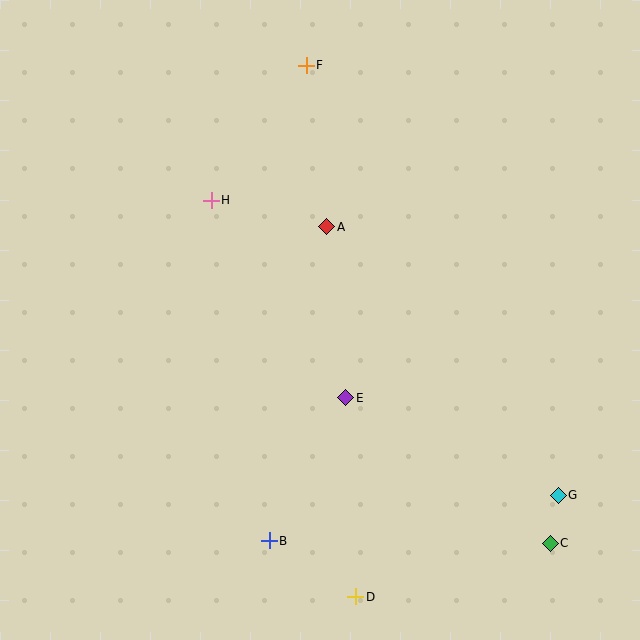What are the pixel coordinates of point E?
Point E is at (346, 398).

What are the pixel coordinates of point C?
Point C is at (550, 543).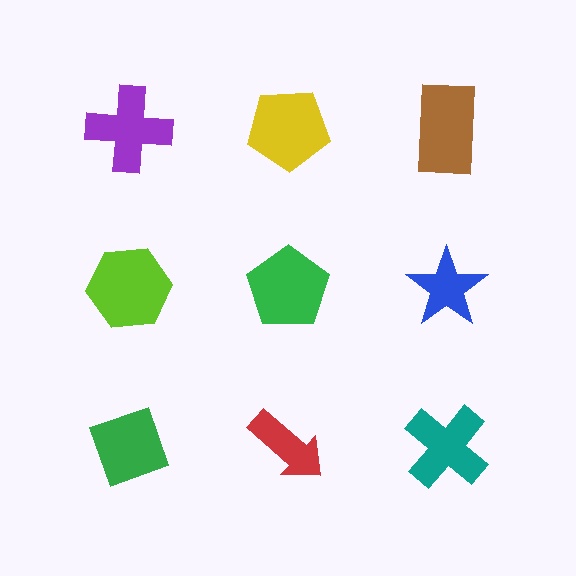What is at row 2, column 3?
A blue star.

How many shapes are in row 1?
3 shapes.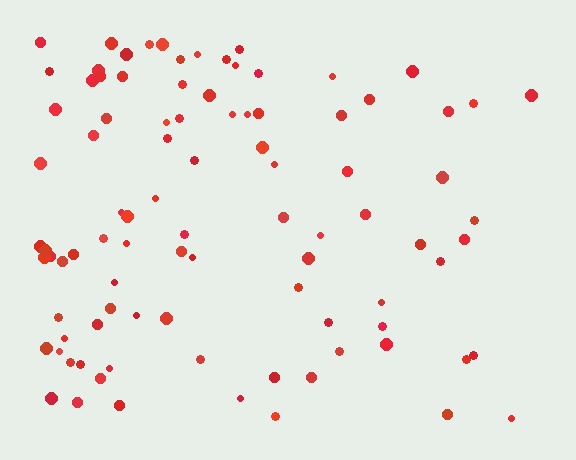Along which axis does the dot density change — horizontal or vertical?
Horizontal.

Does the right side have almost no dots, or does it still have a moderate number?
Still a moderate number, just noticeably fewer than the left.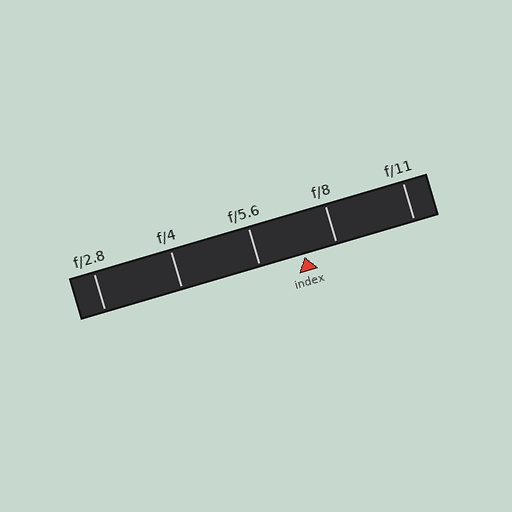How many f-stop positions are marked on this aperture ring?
There are 5 f-stop positions marked.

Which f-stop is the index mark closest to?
The index mark is closest to f/8.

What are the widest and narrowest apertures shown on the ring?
The widest aperture shown is f/2.8 and the narrowest is f/11.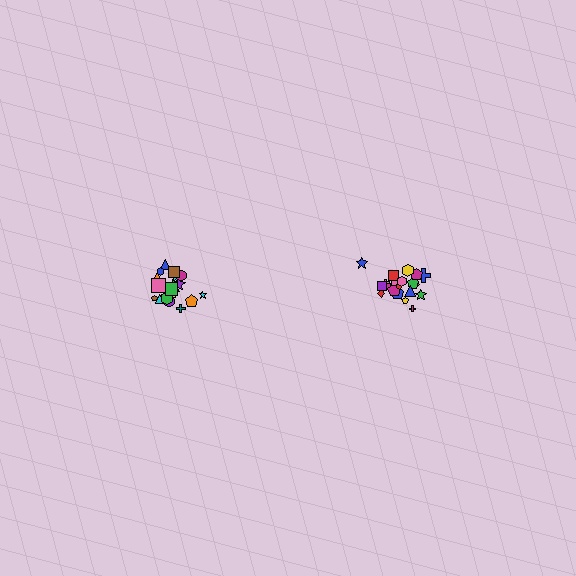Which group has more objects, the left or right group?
The right group.